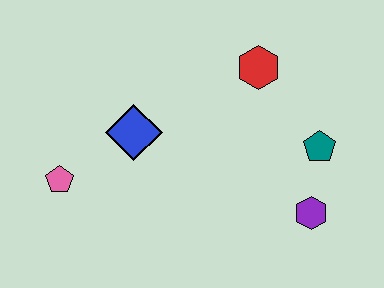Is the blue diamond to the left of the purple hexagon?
Yes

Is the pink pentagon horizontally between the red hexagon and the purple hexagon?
No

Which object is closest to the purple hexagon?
The teal pentagon is closest to the purple hexagon.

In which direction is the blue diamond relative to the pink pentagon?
The blue diamond is to the right of the pink pentagon.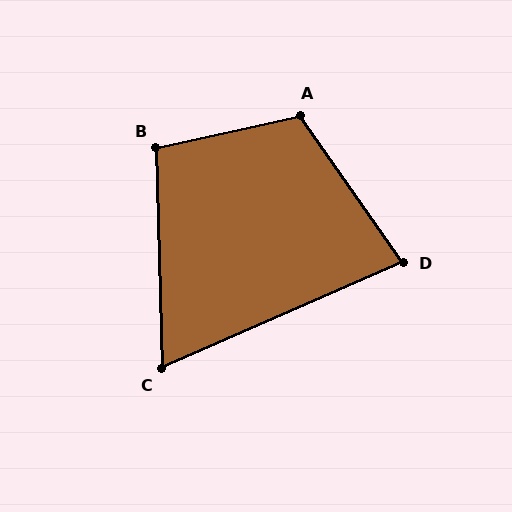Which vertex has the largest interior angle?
A, at approximately 112 degrees.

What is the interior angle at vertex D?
Approximately 79 degrees (acute).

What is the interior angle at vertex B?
Approximately 101 degrees (obtuse).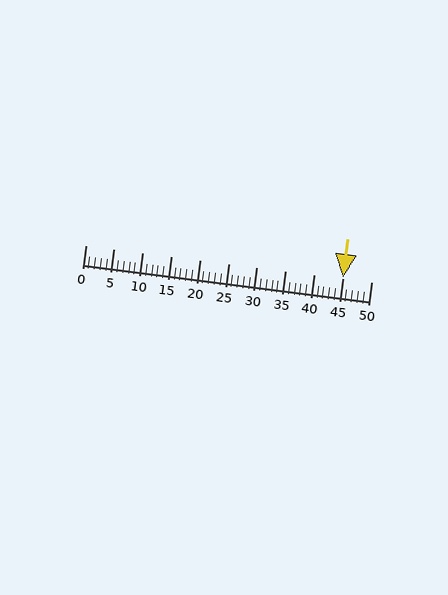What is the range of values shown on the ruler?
The ruler shows values from 0 to 50.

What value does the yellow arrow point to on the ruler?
The yellow arrow points to approximately 45.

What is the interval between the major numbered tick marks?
The major tick marks are spaced 5 units apart.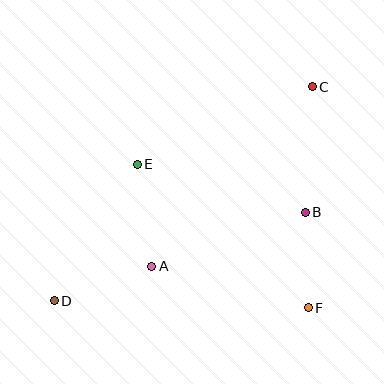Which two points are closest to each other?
Points B and F are closest to each other.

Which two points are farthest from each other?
Points C and D are farthest from each other.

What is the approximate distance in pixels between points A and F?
The distance between A and F is approximately 162 pixels.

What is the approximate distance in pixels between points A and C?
The distance between A and C is approximately 241 pixels.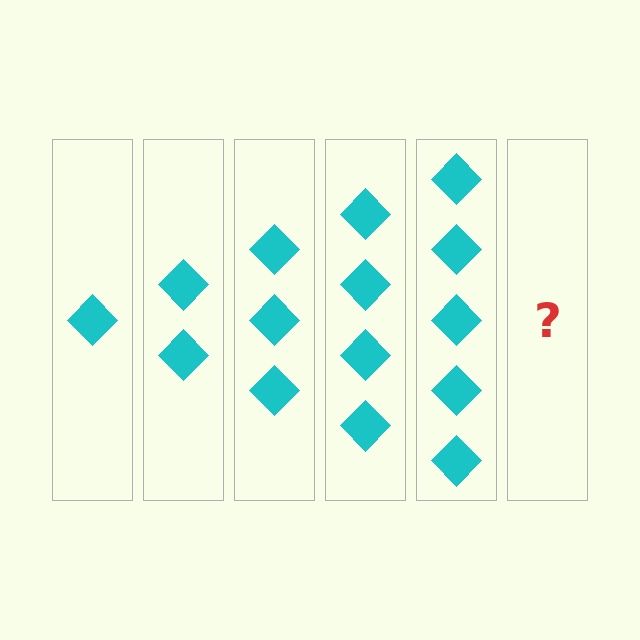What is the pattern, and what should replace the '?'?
The pattern is that each step adds one more diamond. The '?' should be 6 diamonds.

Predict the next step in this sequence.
The next step is 6 diamonds.